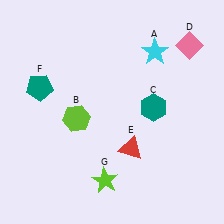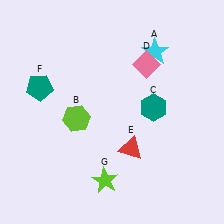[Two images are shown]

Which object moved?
The pink diamond (D) moved left.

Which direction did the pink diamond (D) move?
The pink diamond (D) moved left.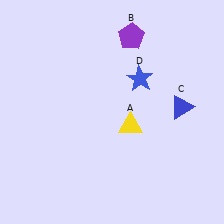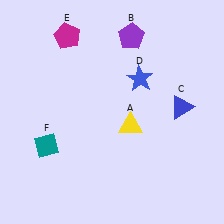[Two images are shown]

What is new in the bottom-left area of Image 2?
A teal diamond (F) was added in the bottom-left area of Image 2.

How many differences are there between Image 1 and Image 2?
There are 2 differences between the two images.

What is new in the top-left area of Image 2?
A magenta pentagon (E) was added in the top-left area of Image 2.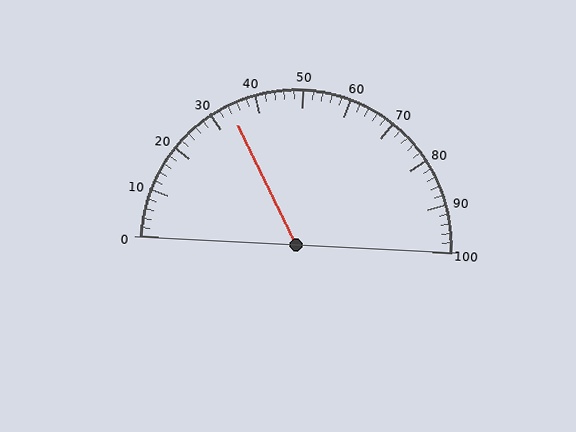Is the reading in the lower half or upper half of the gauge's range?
The reading is in the lower half of the range (0 to 100).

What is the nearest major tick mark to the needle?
The nearest major tick mark is 30.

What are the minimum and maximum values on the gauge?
The gauge ranges from 0 to 100.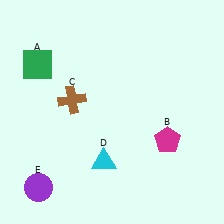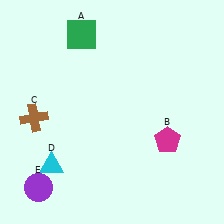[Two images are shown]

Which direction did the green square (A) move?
The green square (A) moved right.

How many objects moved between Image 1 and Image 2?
3 objects moved between the two images.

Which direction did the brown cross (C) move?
The brown cross (C) moved left.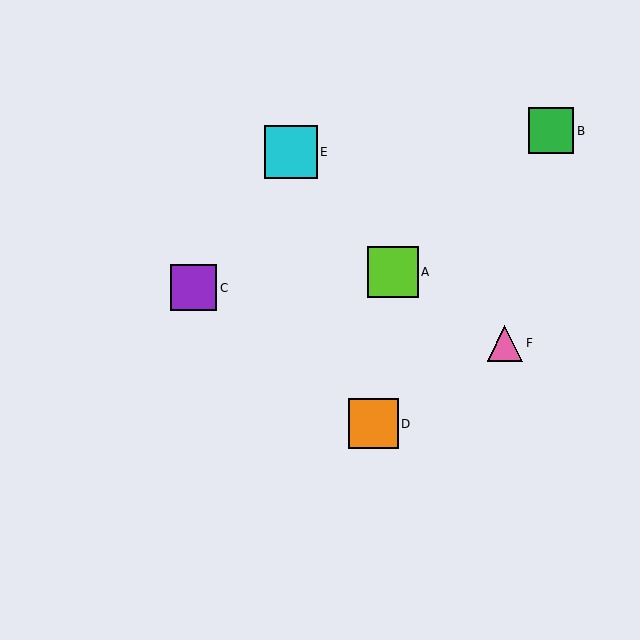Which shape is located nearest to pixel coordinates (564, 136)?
The green square (labeled B) at (551, 131) is nearest to that location.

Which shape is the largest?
The cyan square (labeled E) is the largest.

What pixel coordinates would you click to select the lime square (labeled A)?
Click at (393, 272) to select the lime square A.